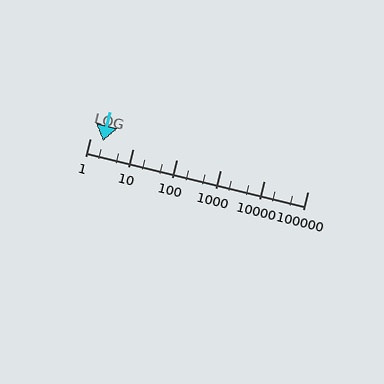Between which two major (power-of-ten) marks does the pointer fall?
The pointer is between 1 and 10.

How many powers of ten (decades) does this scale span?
The scale spans 5 decades, from 1 to 100000.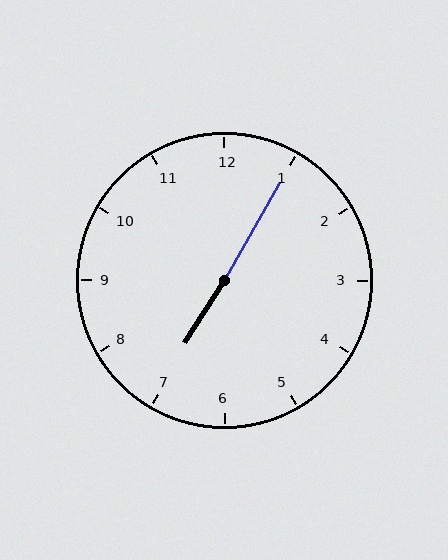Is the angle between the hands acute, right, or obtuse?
It is obtuse.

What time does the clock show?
7:05.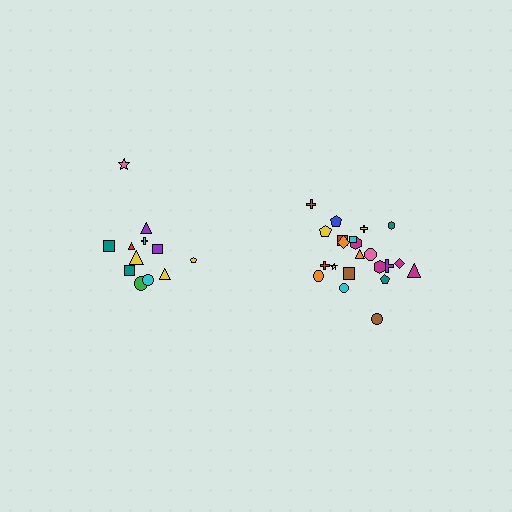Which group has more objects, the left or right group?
The right group.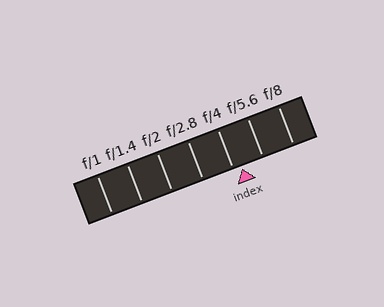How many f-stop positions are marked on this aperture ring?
There are 7 f-stop positions marked.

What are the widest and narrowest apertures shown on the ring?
The widest aperture shown is f/1 and the narrowest is f/8.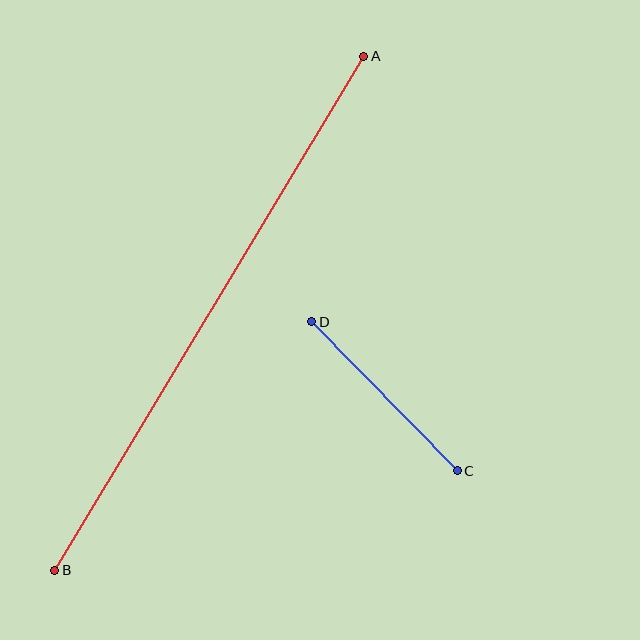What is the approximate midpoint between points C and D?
The midpoint is at approximately (384, 396) pixels.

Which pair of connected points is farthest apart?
Points A and B are farthest apart.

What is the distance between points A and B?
The distance is approximately 599 pixels.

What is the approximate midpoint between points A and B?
The midpoint is at approximately (209, 313) pixels.